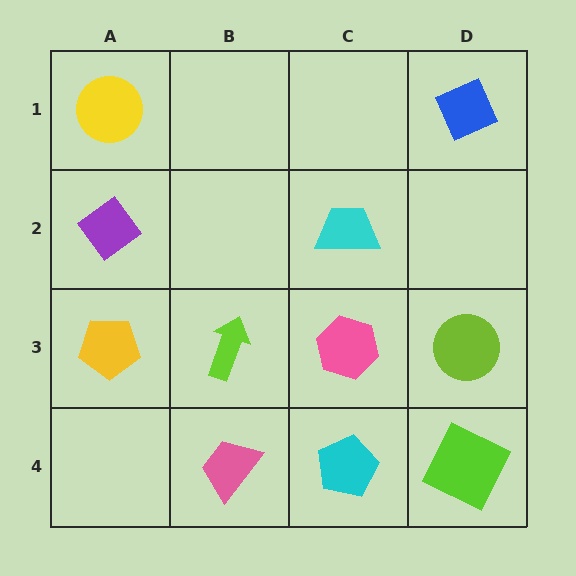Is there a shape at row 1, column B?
No, that cell is empty.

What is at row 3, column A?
A yellow pentagon.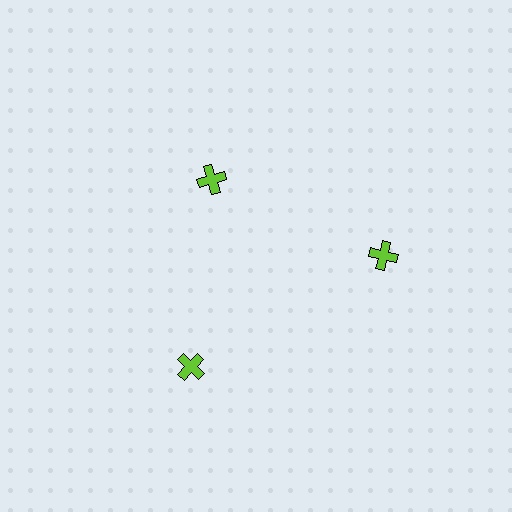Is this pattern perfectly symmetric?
No. The 3 lime crosses are arranged in a ring, but one element near the 11 o'clock position is pulled inward toward the center, breaking the 3-fold rotational symmetry.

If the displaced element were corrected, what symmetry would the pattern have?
It would have 3-fold rotational symmetry — the pattern would map onto itself every 120 degrees.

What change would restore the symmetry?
The symmetry would be restored by moving it outward, back onto the ring so that all 3 crosses sit at equal angles and equal distance from the center.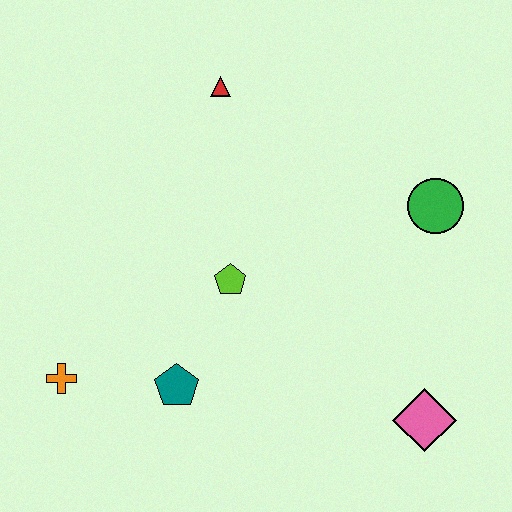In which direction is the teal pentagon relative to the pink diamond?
The teal pentagon is to the left of the pink diamond.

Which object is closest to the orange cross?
The teal pentagon is closest to the orange cross.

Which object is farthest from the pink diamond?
The red triangle is farthest from the pink diamond.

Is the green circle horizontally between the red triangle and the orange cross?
No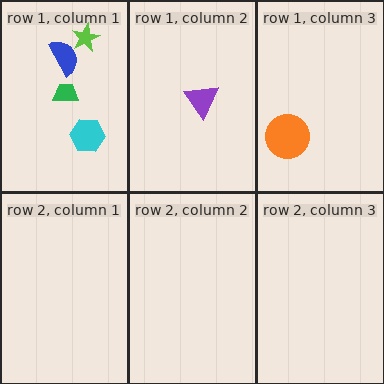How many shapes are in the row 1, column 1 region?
4.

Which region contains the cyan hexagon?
The row 1, column 1 region.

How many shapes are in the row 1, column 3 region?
1.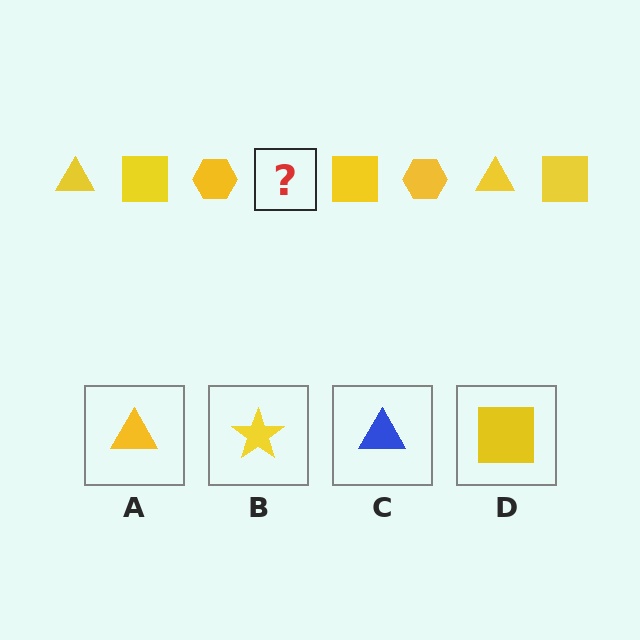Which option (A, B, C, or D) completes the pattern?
A.